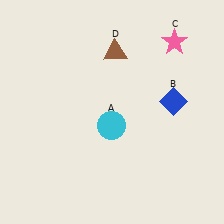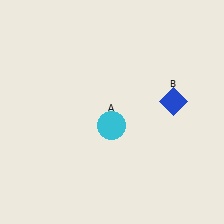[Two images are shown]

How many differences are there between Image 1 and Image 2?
There are 2 differences between the two images.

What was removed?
The brown triangle (D), the pink star (C) were removed in Image 2.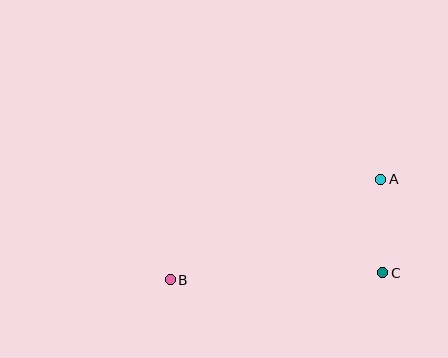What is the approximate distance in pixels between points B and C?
The distance between B and C is approximately 213 pixels.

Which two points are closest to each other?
Points A and C are closest to each other.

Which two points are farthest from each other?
Points A and B are farthest from each other.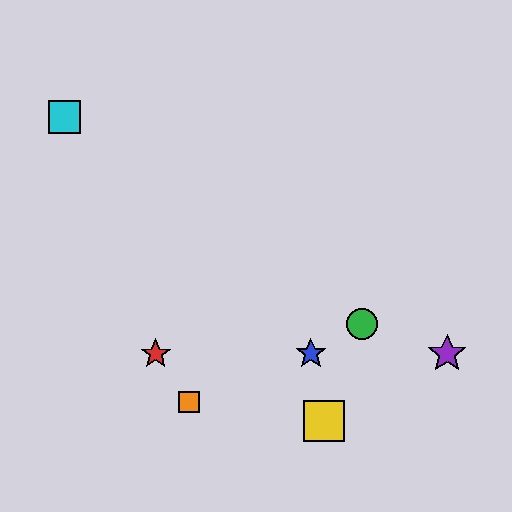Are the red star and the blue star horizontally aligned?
Yes, both are at y≈354.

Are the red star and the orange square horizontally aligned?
No, the red star is at y≈354 and the orange square is at y≈402.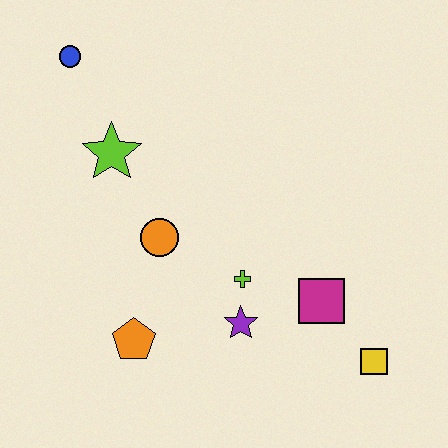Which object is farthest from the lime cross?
The blue circle is farthest from the lime cross.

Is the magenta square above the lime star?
No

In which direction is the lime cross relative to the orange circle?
The lime cross is to the right of the orange circle.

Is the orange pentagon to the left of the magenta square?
Yes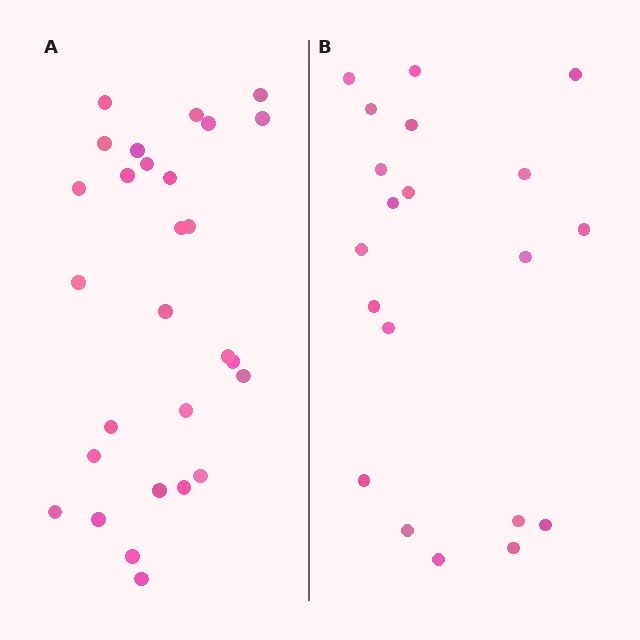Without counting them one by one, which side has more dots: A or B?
Region A (the left region) has more dots.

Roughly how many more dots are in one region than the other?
Region A has roughly 8 or so more dots than region B.